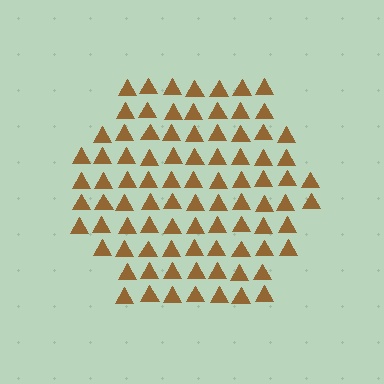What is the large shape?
The large shape is a hexagon.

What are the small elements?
The small elements are triangles.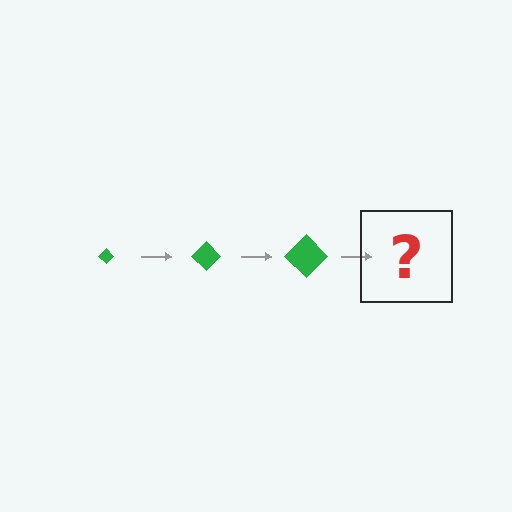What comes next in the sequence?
The next element should be a green diamond, larger than the previous one.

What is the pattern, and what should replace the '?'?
The pattern is that the diamond gets progressively larger each step. The '?' should be a green diamond, larger than the previous one.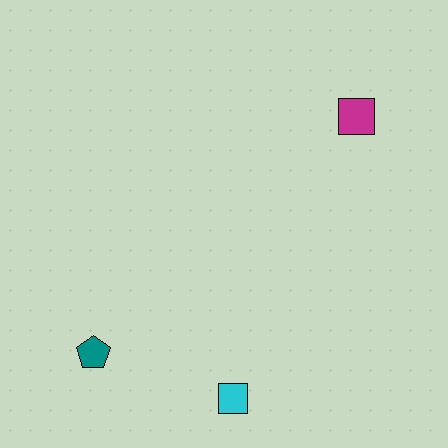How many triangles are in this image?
There are no triangles.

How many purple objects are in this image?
There are no purple objects.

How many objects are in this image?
There are 3 objects.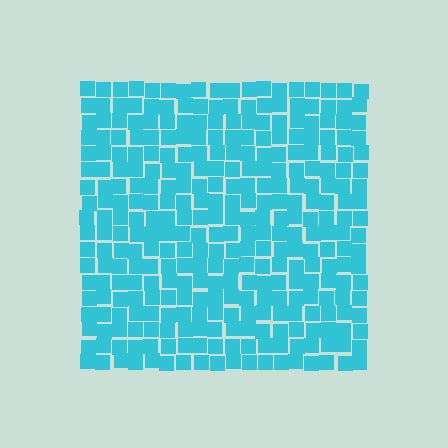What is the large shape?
The large shape is a square.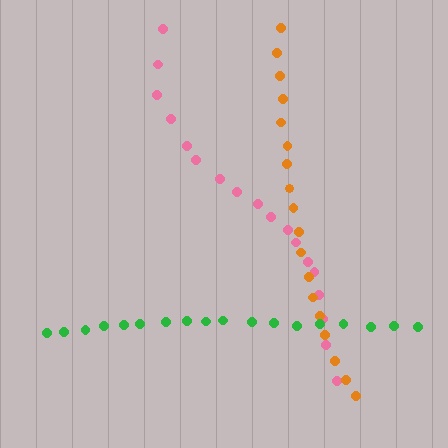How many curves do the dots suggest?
There are 3 distinct paths.